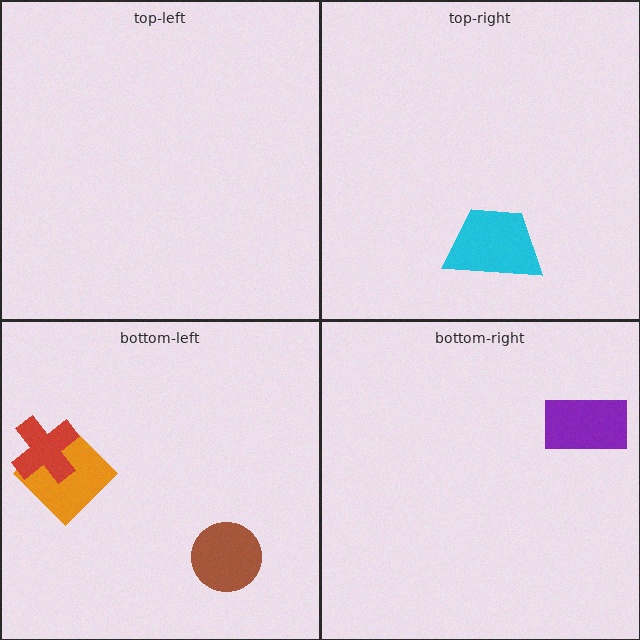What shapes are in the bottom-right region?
The purple rectangle.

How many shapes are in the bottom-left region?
3.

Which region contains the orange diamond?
The bottom-left region.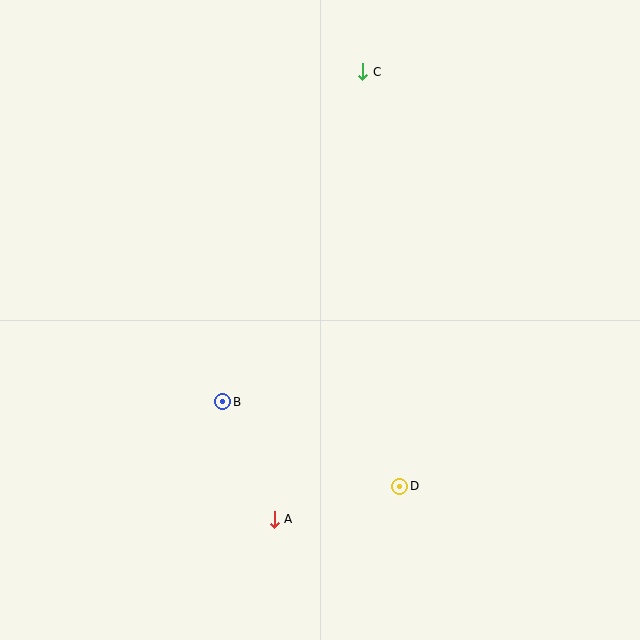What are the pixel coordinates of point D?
Point D is at (400, 486).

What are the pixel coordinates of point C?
Point C is at (363, 72).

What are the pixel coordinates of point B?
Point B is at (223, 402).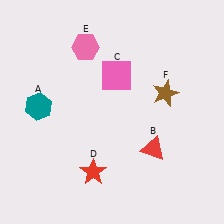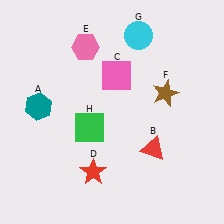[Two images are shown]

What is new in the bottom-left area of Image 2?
A green square (H) was added in the bottom-left area of Image 2.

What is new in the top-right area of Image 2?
A cyan circle (G) was added in the top-right area of Image 2.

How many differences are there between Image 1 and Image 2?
There are 2 differences between the two images.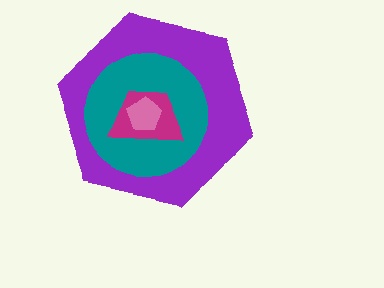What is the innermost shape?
The pink pentagon.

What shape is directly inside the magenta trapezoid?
The pink pentagon.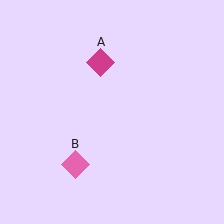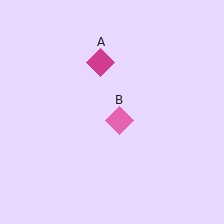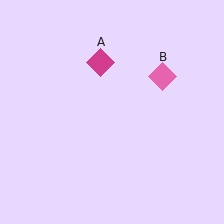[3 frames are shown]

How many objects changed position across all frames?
1 object changed position: pink diamond (object B).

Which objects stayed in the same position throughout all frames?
Magenta diamond (object A) remained stationary.